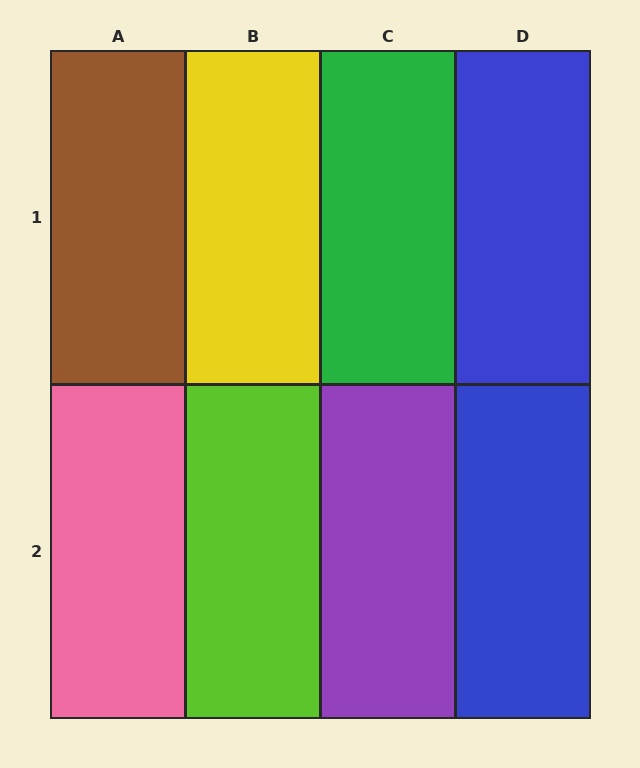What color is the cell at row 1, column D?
Blue.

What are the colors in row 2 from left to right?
Pink, lime, purple, blue.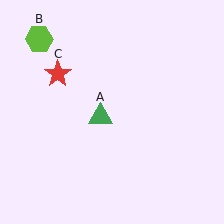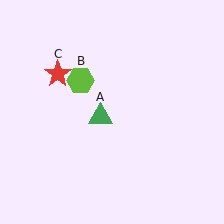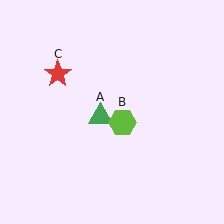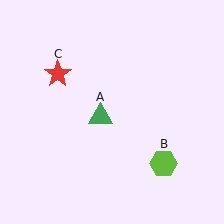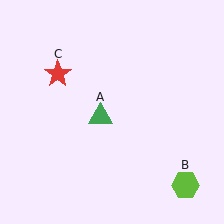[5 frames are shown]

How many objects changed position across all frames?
1 object changed position: lime hexagon (object B).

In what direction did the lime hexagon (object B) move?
The lime hexagon (object B) moved down and to the right.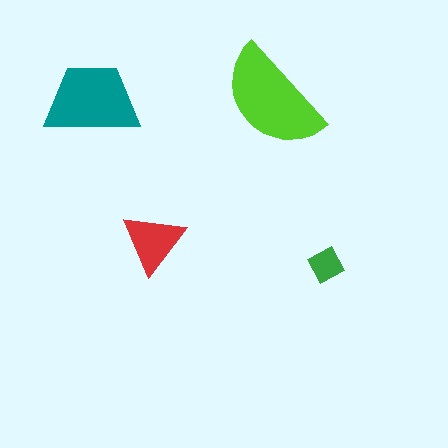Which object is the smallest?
The green diamond.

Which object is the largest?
The lime semicircle.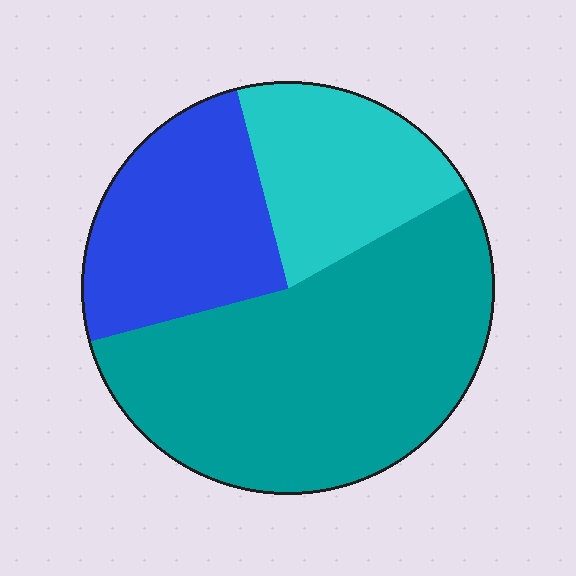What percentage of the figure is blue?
Blue takes up about one quarter (1/4) of the figure.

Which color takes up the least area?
Cyan, at roughly 20%.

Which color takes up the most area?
Teal, at roughly 55%.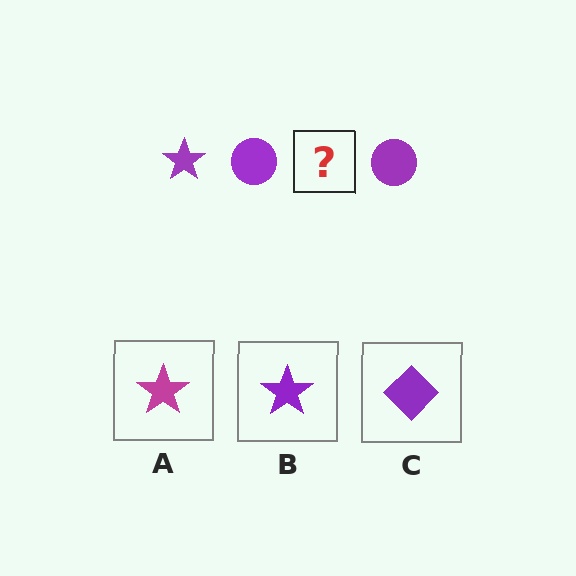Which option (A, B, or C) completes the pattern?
B.